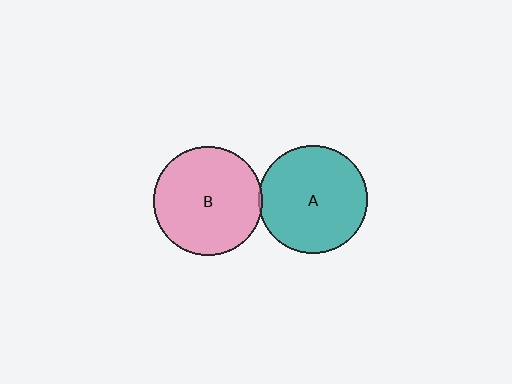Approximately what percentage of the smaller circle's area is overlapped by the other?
Approximately 5%.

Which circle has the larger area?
Circle B (pink).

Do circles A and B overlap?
Yes.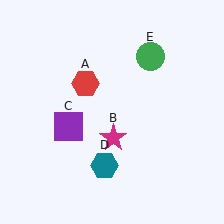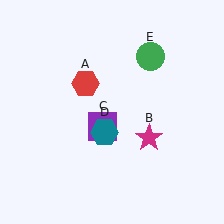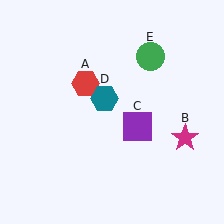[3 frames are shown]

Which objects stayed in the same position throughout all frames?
Red hexagon (object A) and green circle (object E) remained stationary.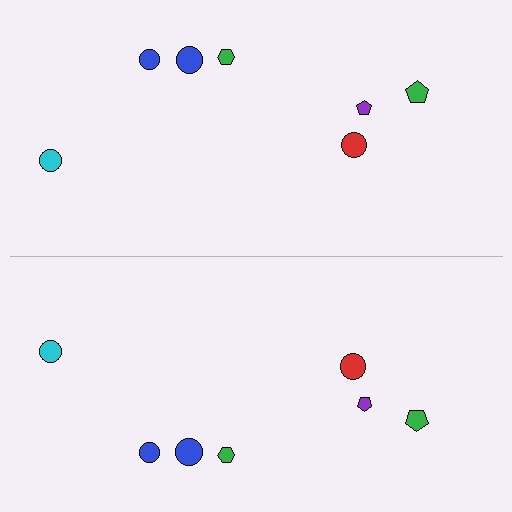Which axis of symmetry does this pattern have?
The pattern has a horizontal axis of symmetry running through the center of the image.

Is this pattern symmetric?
Yes, this pattern has bilateral (reflection) symmetry.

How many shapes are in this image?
There are 14 shapes in this image.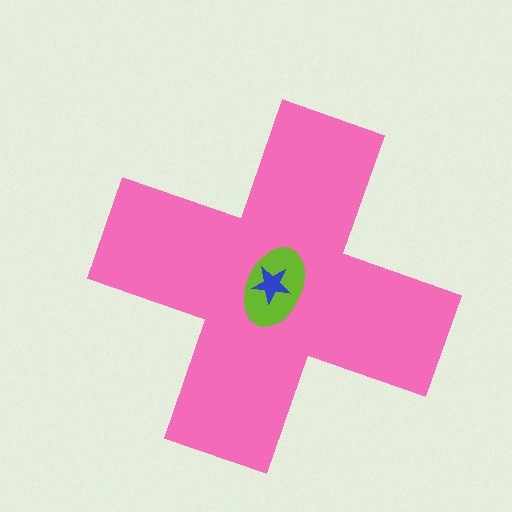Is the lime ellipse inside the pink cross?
Yes.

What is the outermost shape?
The pink cross.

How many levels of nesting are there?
3.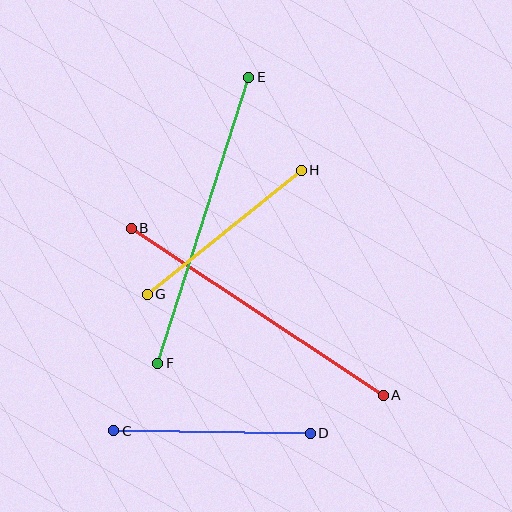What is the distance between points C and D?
The distance is approximately 197 pixels.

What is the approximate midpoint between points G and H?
The midpoint is at approximately (224, 232) pixels.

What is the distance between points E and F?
The distance is approximately 300 pixels.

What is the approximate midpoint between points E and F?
The midpoint is at approximately (203, 220) pixels.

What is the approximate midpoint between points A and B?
The midpoint is at approximately (257, 312) pixels.